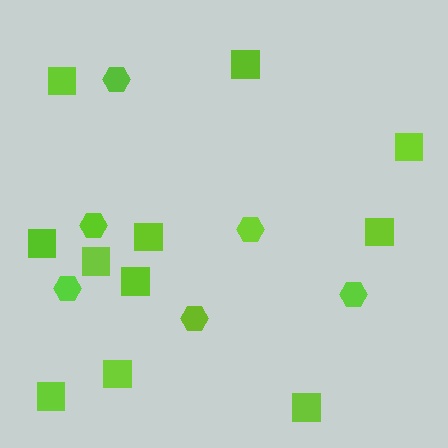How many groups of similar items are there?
There are 2 groups: one group of squares (11) and one group of hexagons (6).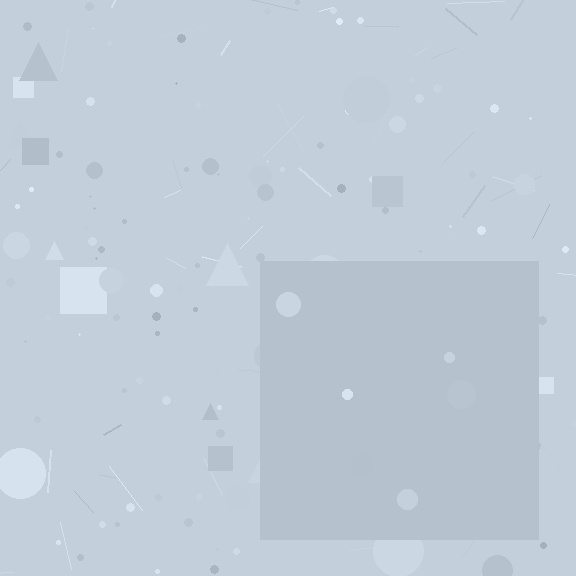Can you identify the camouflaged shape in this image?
The camouflaged shape is a square.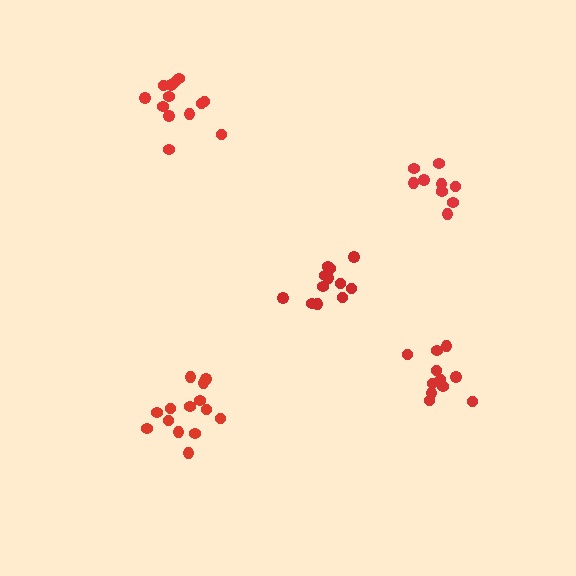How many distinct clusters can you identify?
There are 5 distinct clusters.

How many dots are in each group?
Group 1: 14 dots, Group 2: 12 dots, Group 3: 13 dots, Group 4: 9 dots, Group 5: 12 dots (60 total).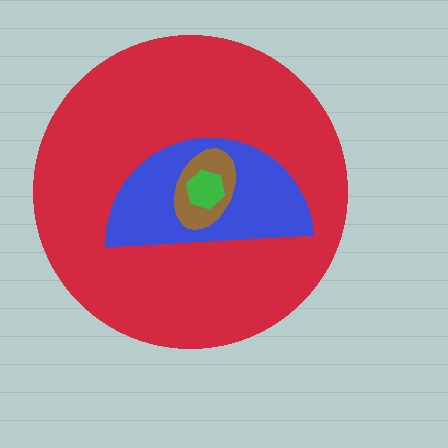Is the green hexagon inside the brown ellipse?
Yes.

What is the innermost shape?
The green hexagon.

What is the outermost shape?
The red circle.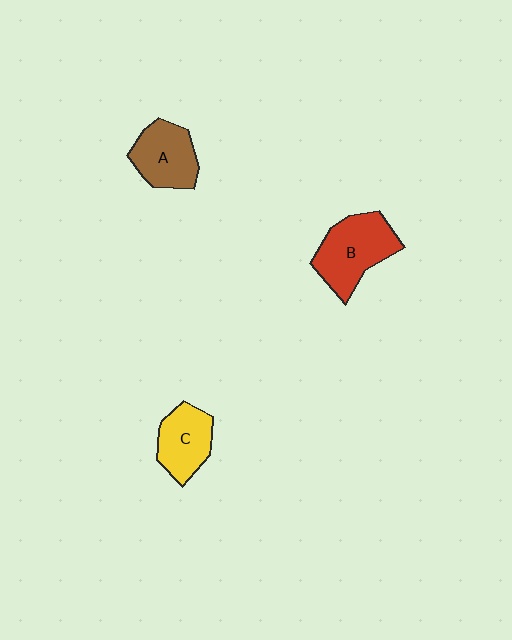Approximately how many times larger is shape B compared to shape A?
Approximately 1.3 times.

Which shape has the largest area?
Shape B (red).